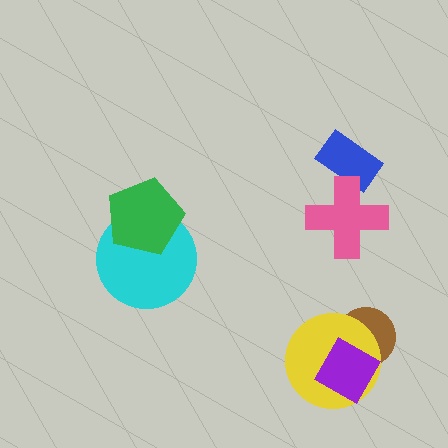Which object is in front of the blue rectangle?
The pink cross is in front of the blue rectangle.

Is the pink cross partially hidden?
No, no other shape covers it.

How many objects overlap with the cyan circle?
1 object overlaps with the cyan circle.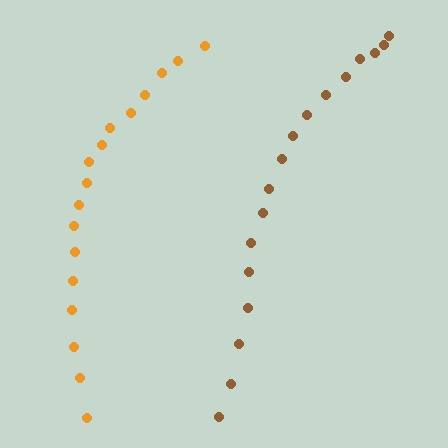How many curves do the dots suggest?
There are 2 distinct paths.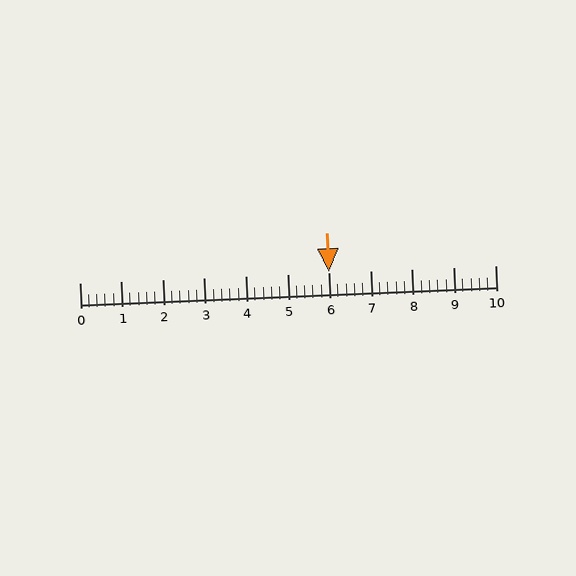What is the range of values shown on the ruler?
The ruler shows values from 0 to 10.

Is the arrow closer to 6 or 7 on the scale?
The arrow is closer to 6.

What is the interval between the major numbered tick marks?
The major tick marks are spaced 1 units apart.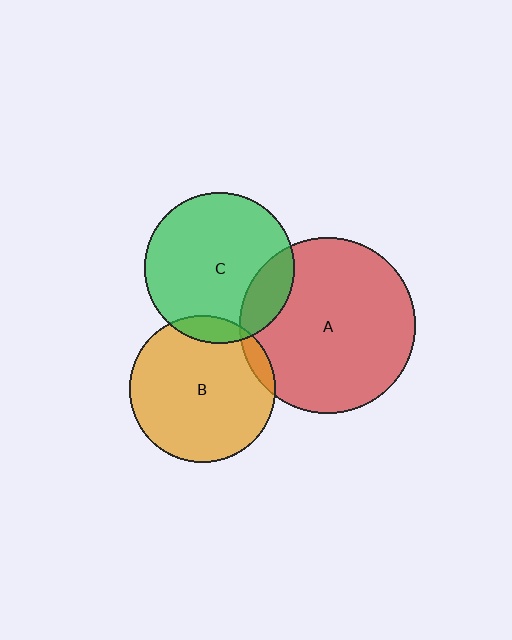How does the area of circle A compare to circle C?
Approximately 1.4 times.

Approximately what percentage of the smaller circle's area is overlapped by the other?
Approximately 5%.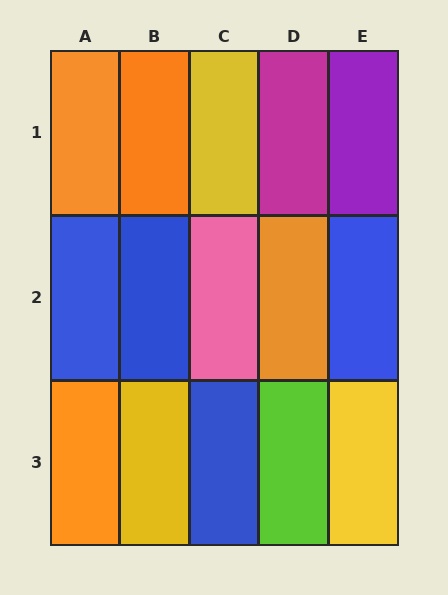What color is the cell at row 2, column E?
Blue.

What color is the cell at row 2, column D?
Orange.